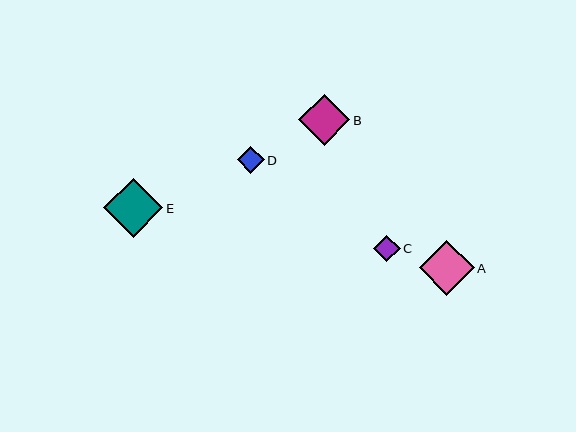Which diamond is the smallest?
Diamond C is the smallest with a size of approximately 26 pixels.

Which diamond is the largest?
Diamond E is the largest with a size of approximately 59 pixels.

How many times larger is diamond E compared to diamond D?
Diamond E is approximately 2.2 times the size of diamond D.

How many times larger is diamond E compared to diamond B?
Diamond E is approximately 1.1 times the size of diamond B.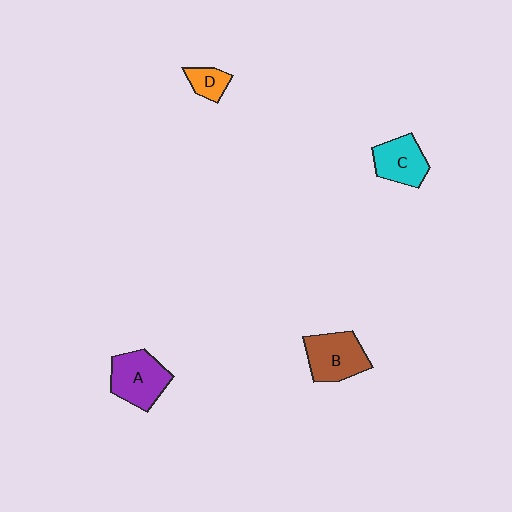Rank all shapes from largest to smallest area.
From largest to smallest: A (purple), B (brown), C (cyan), D (orange).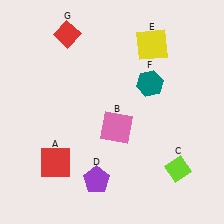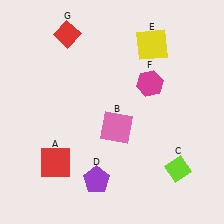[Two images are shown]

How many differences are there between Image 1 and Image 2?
There is 1 difference between the two images.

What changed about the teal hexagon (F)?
In Image 1, F is teal. In Image 2, it changed to magenta.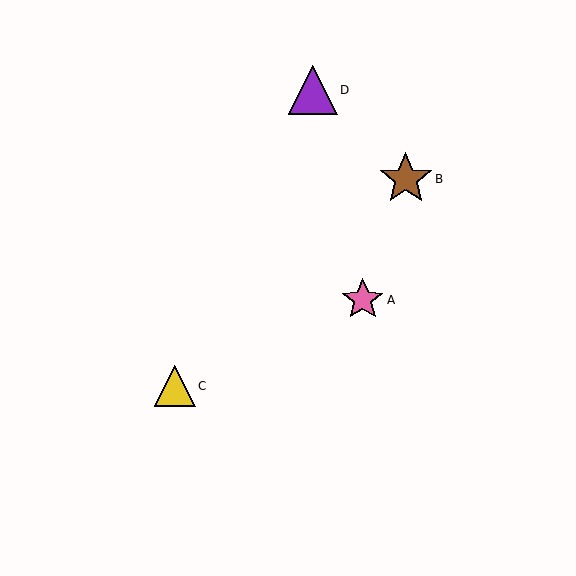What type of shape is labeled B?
Shape B is a brown star.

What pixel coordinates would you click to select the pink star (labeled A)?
Click at (363, 300) to select the pink star A.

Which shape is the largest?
The brown star (labeled B) is the largest.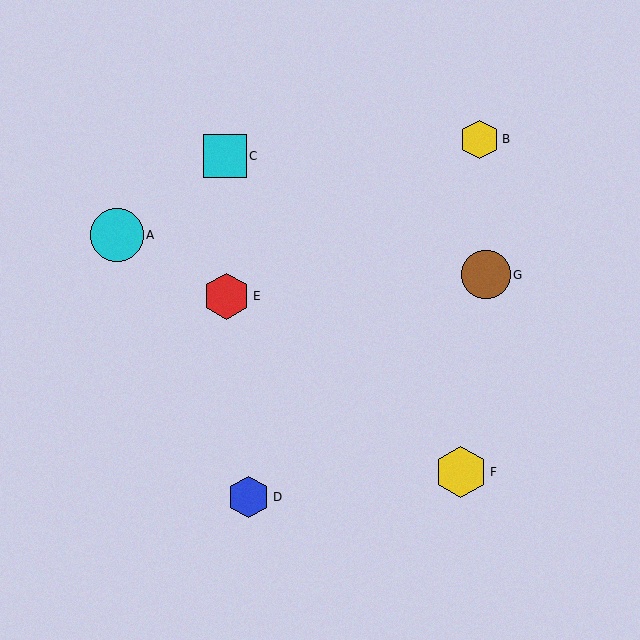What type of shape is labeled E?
Shape E is a red hexagon.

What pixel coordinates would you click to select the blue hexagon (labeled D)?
Click at (249, 497) to select the blue hexagon D.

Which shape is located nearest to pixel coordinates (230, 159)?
The cyan square (labeled C) at (225, 156) is nearest to that location.